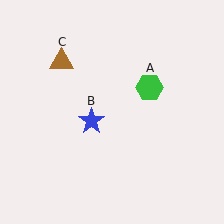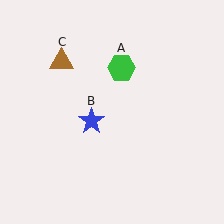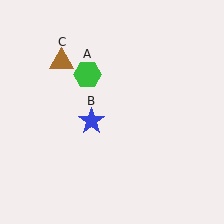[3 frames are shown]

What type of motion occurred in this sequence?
The green hexagon (object A) rotated counterclockwise around the center of the scene.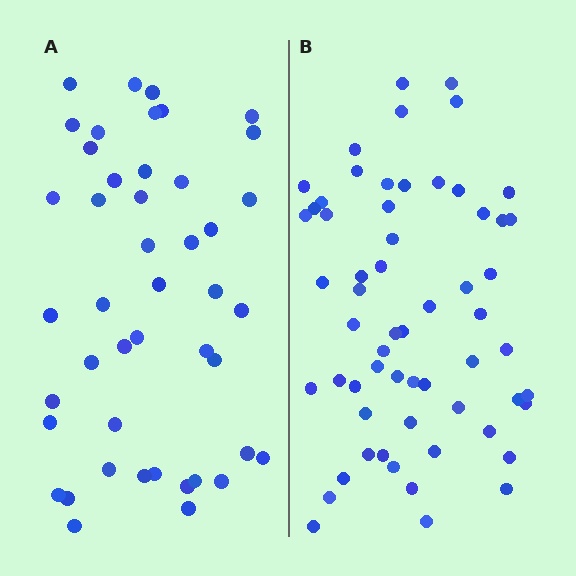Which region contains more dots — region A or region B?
Region B (the right region) has more dots.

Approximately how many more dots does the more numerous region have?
Region B has approximately 15 more dots than region A.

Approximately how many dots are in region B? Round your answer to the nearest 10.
About 60 dots.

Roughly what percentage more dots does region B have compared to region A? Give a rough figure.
About 35% more.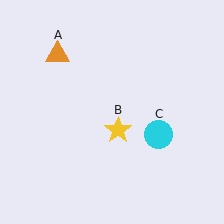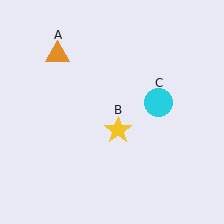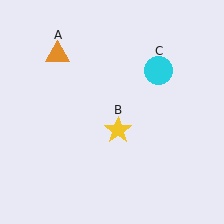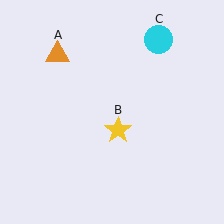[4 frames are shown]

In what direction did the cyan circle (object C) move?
The cyan circle (object C) moved up.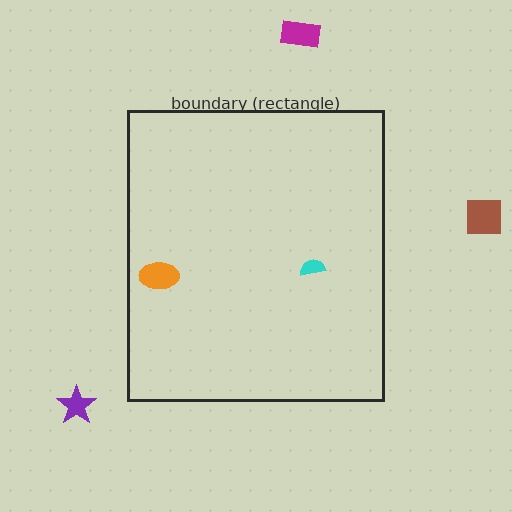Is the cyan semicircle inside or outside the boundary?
Inside.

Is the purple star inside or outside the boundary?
Outside.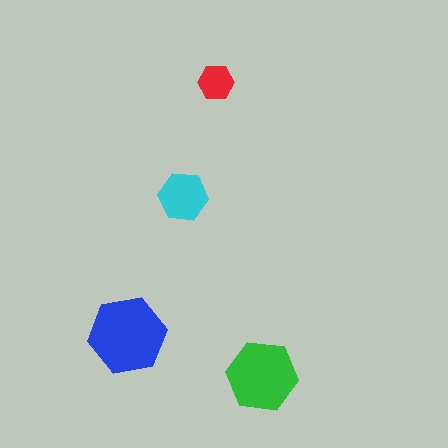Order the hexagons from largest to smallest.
the blue one, the green one, the cyan one, the red one.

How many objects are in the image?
There are 4 objects in the image.